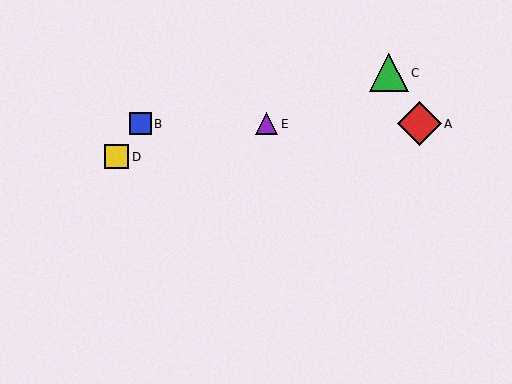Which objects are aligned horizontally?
Objects A, B, E are aligned horizontally.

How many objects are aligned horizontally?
3 objects (A, B, E) are aligned horizontally.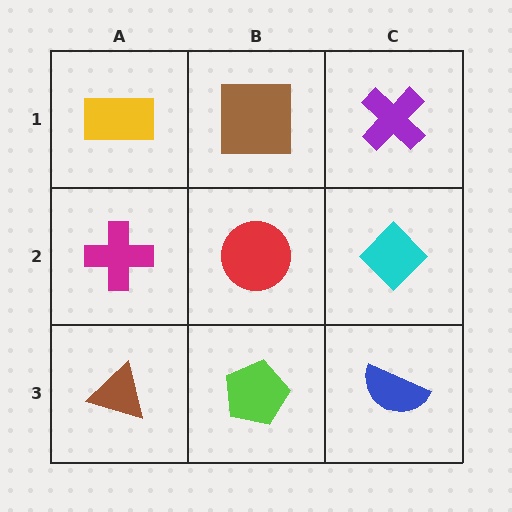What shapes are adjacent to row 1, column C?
A cyan diamond (row 2, column C), a brown square (row 1, column B).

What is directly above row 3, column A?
A magenta cross.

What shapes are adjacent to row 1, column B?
A red circle (row 2, column B), a yellow rectangle (row 1, column A), a purple cross (row 1, column C).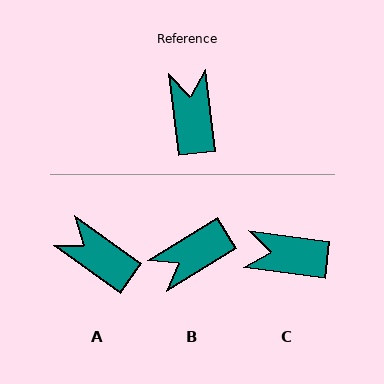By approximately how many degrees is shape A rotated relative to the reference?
Approximately 48 degrees counter-clockwise.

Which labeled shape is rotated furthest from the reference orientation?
B, about 115 degrees away.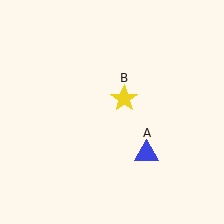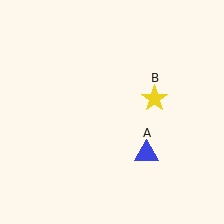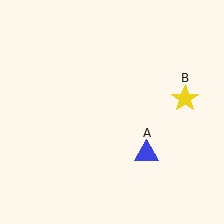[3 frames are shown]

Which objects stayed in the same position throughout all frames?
Blue triangle (object A) remained stationary.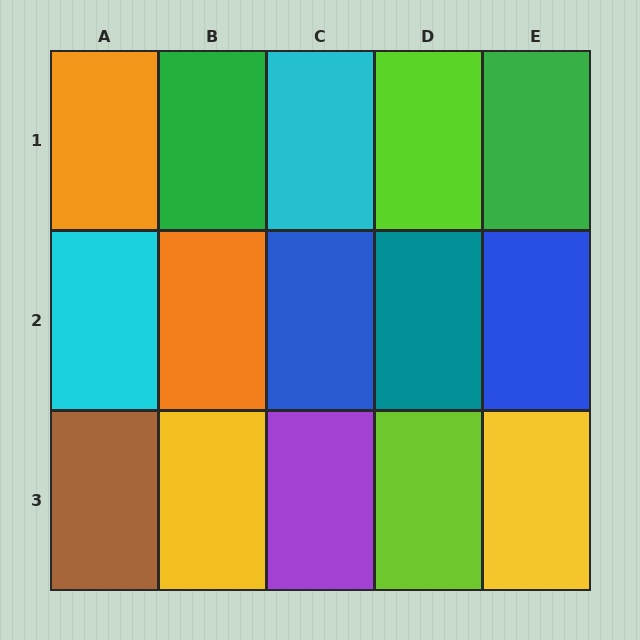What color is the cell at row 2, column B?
Orange.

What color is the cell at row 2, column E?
Blue.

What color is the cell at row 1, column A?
Orange.